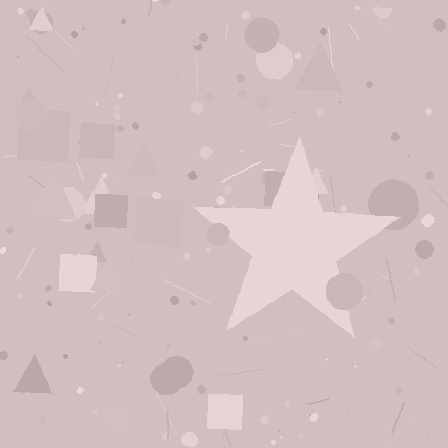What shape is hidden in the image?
A star is hidden in the image.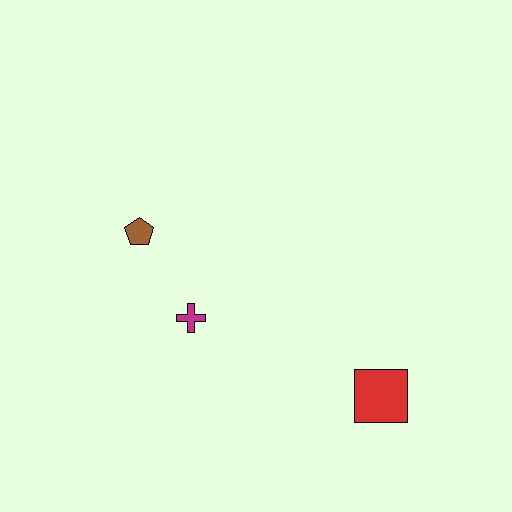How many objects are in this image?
There are 3 objects.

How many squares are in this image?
There is 1 square.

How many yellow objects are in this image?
There are no yellow objects.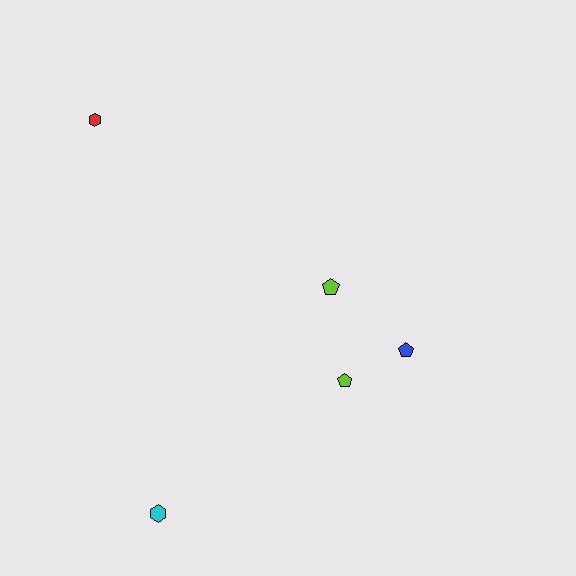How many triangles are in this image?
There are no triangles.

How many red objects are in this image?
There is 1 red object.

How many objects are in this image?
There are 5 objects.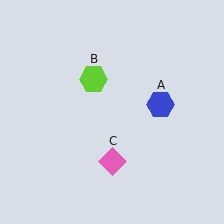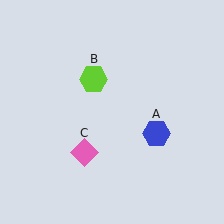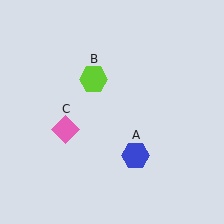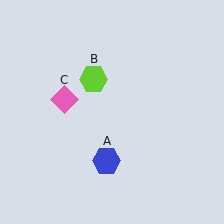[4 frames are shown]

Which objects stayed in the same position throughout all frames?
Lime hexagon (object B) remained stationary.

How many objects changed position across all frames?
2 objects changed position: blue hexagon (object A), pink diamond (object C).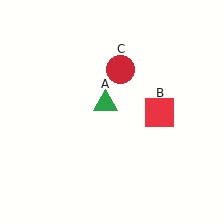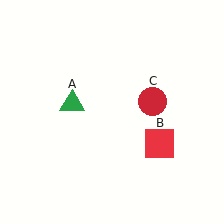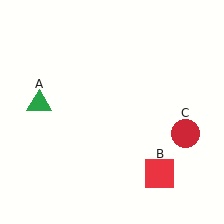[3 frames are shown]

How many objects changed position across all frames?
3 objects changed position: green triangle (object A), red square (object B), red circle (object C).